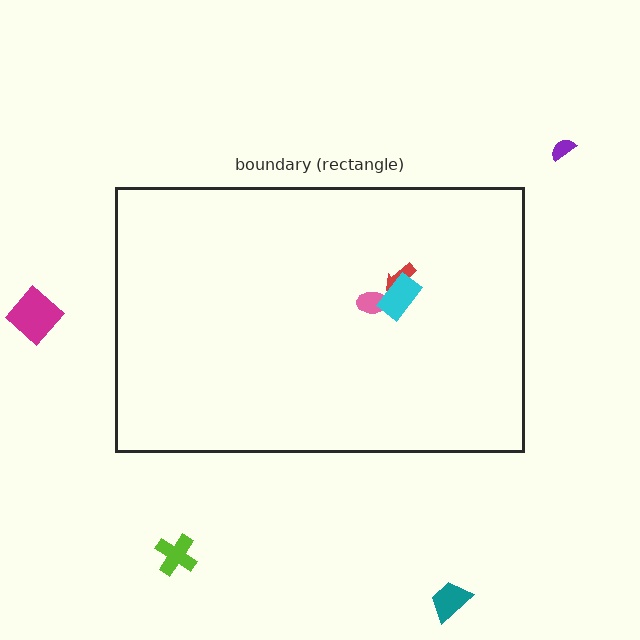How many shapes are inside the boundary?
3 inside, 4 outside.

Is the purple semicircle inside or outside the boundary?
Outside.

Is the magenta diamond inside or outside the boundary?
Outside.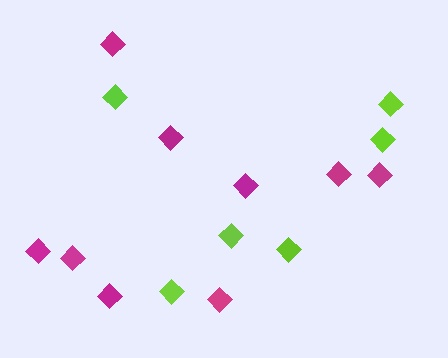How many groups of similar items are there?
There are 2 groups: one group of magenta diamonds (9) and one group of lime diamonds (6).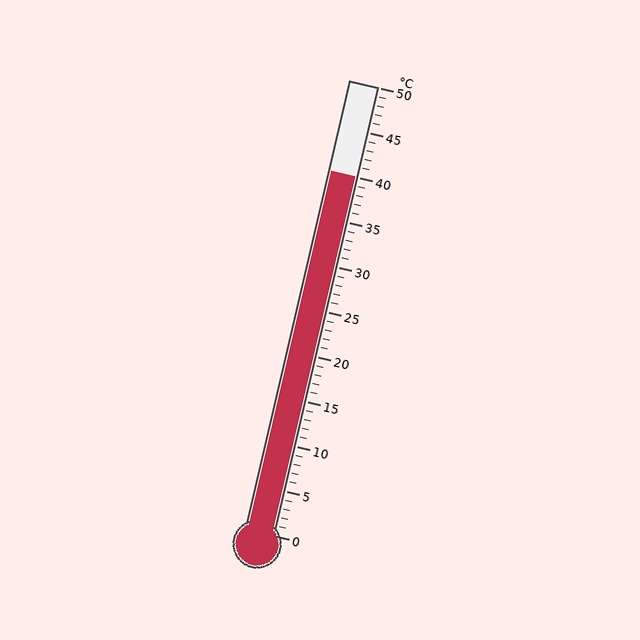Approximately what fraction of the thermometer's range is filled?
The thermometer is filled to approximately 80% of its range.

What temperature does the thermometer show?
The thermometer shows approximately 40°C.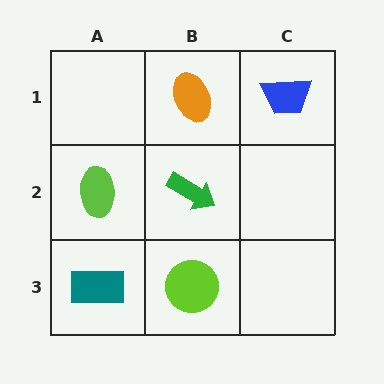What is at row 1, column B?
An orange ellipse.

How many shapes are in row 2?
2 shapes.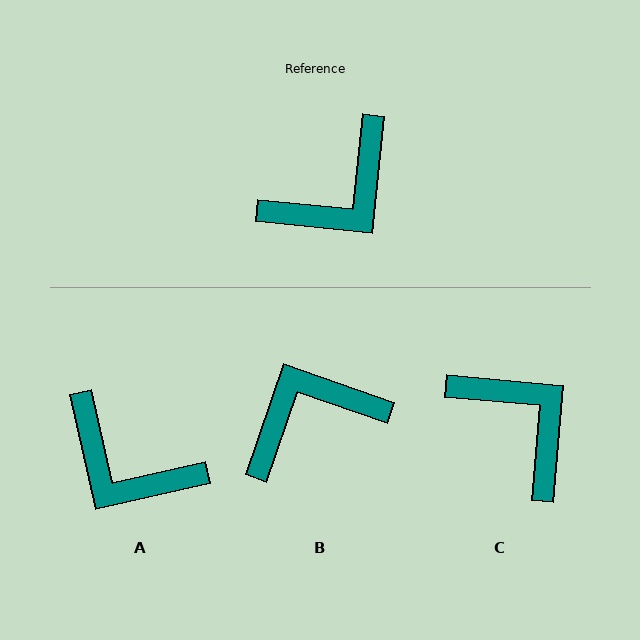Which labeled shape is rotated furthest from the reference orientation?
B, about 166 degrees away.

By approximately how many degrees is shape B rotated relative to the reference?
Approximately 166 degrees counter-clockwise.